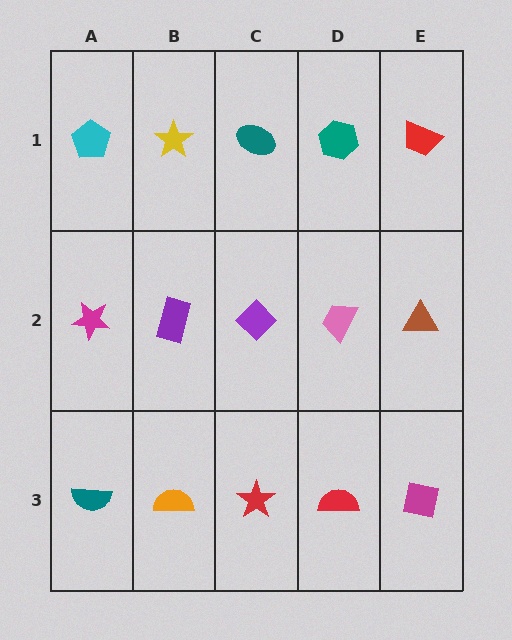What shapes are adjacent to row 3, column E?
A brown triangle (row 2, column E), a red semicircle (row 3, column D).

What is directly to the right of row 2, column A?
A purple rectangle.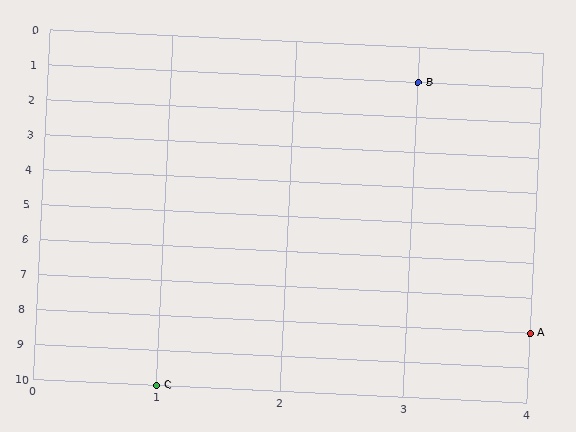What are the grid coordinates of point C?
Point C is at grid coordinates (1, 10).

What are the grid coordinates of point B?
Point B is at grid coordinates (3, 1).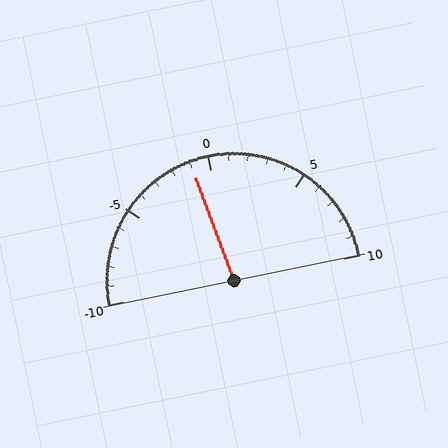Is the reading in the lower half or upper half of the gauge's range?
The reading is in the lower half of the range (-10 to 10).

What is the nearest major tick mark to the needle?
The nearest major tick mark is 0.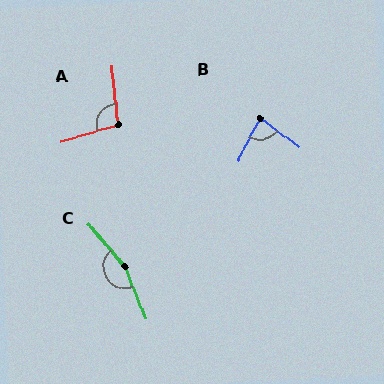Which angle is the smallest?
B, at approximately 81 degrees.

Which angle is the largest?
C, at approximately 161 degrees.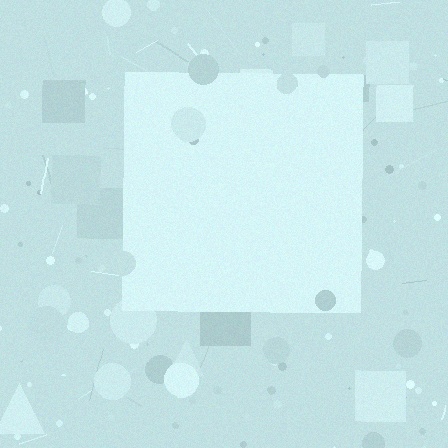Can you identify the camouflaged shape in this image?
The camouflaged shape is a square.